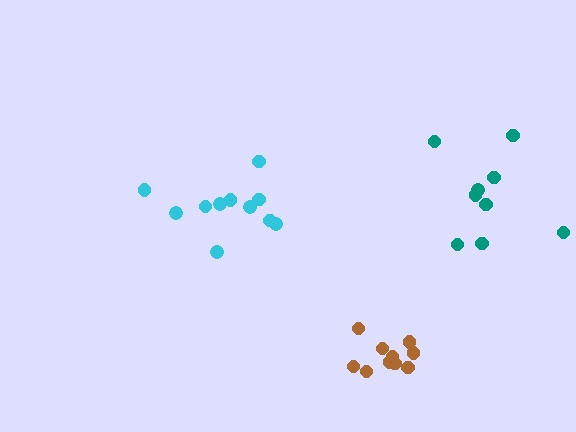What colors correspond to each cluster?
The clusters are colored: brown, cyan, teal.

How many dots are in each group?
Group 1: 10 dots, Group 2: 11 dots, Group 3: 9 dots (30 total).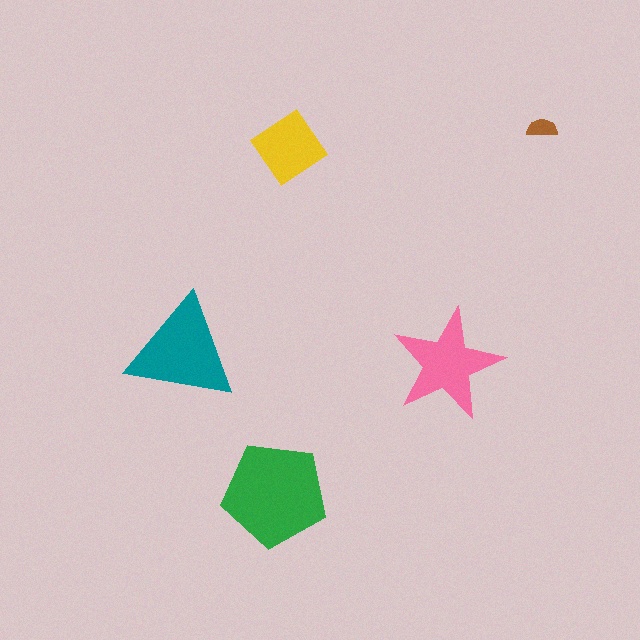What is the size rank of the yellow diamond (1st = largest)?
4th.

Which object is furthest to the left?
The teal triangle is leftmost.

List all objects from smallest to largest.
The brown semicircle, the yellow diamond, the pink star, the teal triangle, the green pentagon.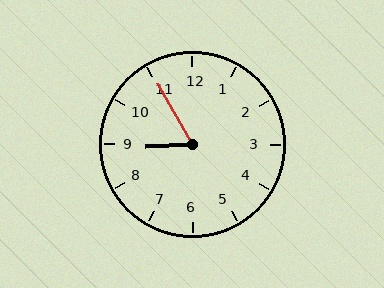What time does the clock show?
8:55.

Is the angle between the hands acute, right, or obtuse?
It is acute.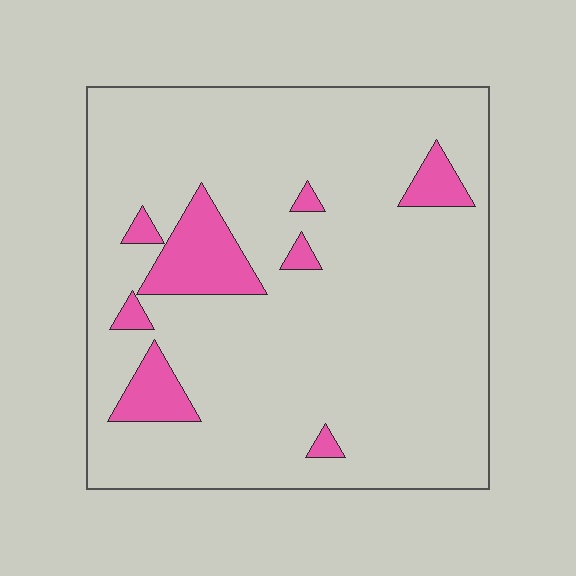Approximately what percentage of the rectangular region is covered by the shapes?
Approximately 10%.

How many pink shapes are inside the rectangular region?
8.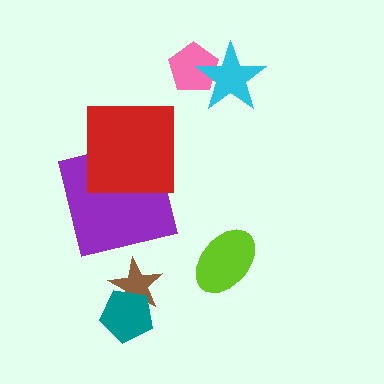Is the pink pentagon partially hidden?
Yes, it is partially covered by another shape.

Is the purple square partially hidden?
Yes, it is partially covered by another shape.